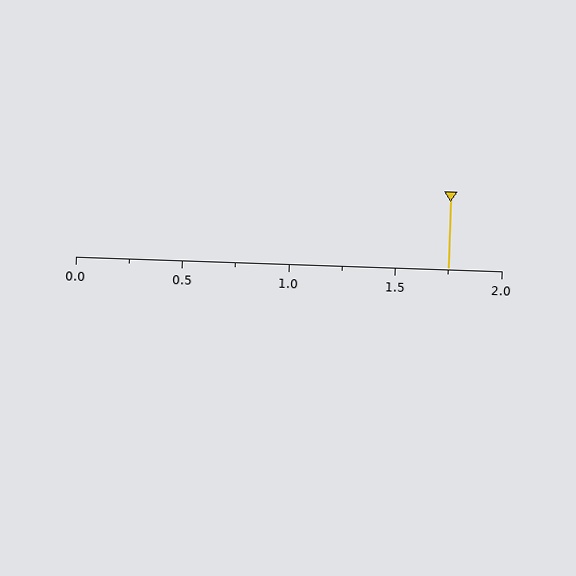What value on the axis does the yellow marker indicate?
The marker indicates approximately 1.75.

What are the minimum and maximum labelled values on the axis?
The axis runs from 0.0 to 2.0.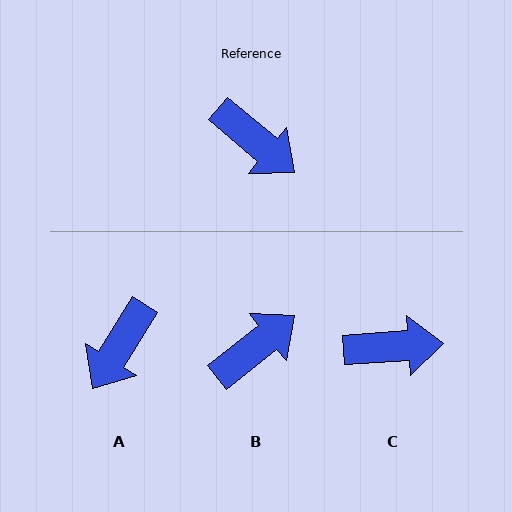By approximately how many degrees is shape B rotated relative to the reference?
Approximately 79 degrees counter-clockwise.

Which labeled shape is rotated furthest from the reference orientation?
A, about 82 degrees away.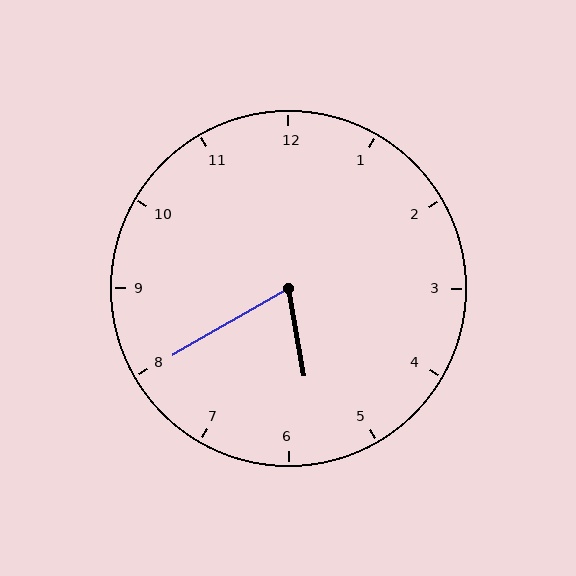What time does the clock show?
5:40.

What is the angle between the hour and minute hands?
Approximately 70 degrees.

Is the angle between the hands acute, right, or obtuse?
It is acute.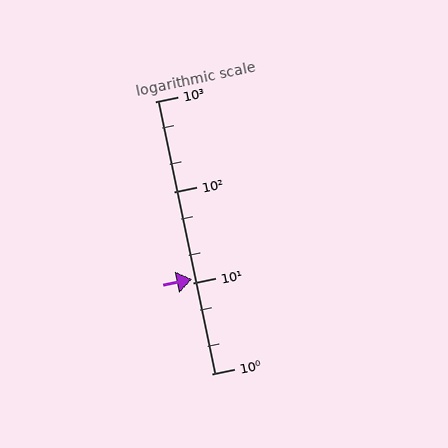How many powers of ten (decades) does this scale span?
The scale spans 3 decades, from 1 to 1000.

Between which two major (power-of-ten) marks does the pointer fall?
The pointer is between 10 and 100.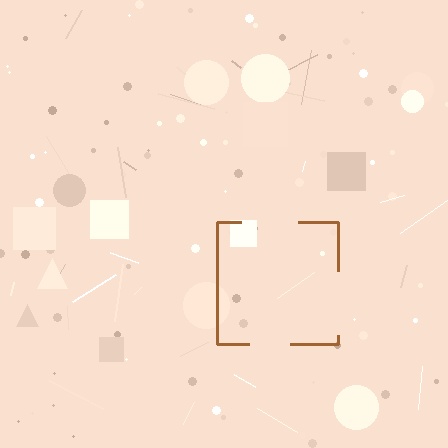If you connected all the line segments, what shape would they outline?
They would outline a square.